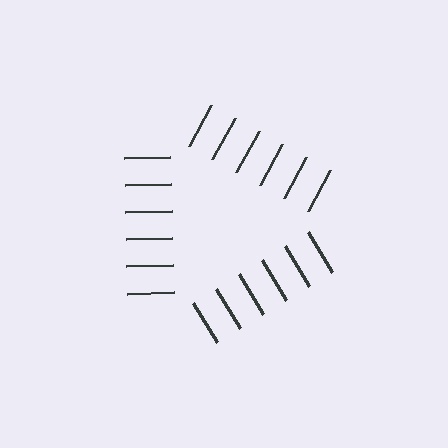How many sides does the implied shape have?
3 sides — the line-ends trace a triangle.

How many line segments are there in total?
18 — 6 along each of the 3 edges.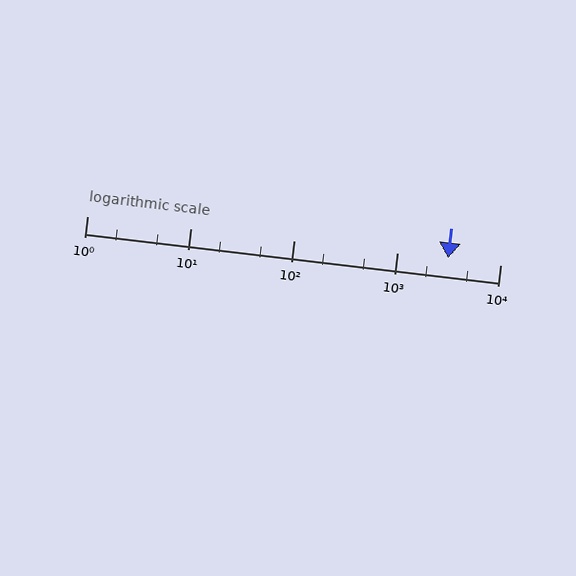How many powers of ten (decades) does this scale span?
The scale spans 4 decades, from 1 to 10000.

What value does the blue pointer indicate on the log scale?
The pointer indicates approximately 3100.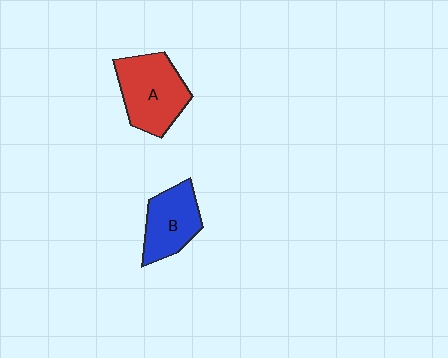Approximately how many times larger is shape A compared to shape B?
Approximately 1.3 times.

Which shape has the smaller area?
Shape B (blue).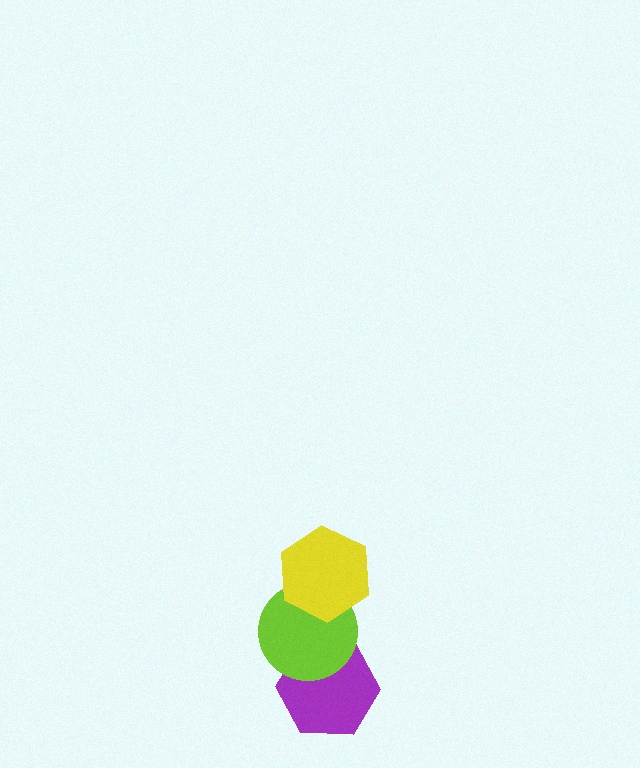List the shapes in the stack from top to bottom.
From top to bottom: the yellow hexagon, the lime circle, the purple hexagon.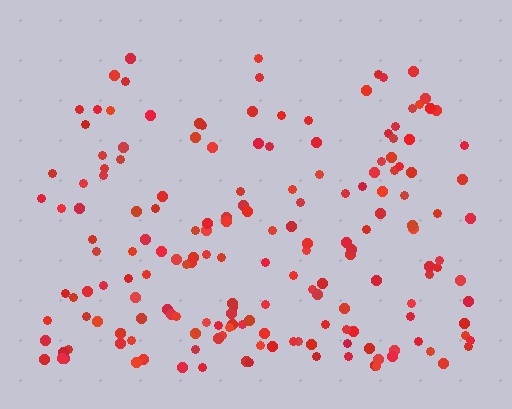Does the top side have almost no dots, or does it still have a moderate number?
Still a moderate number, just noticeably fewer than the bottom.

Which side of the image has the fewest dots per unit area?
The top.